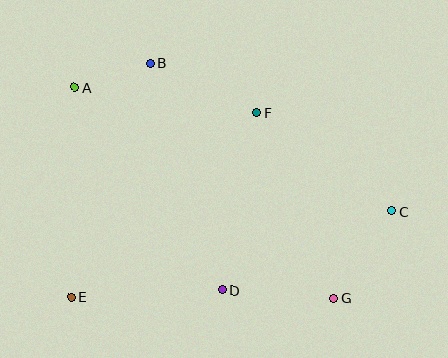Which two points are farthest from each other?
Points A and C are farthest from each other.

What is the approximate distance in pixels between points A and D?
The distance between A and D is approximately 251 pixels.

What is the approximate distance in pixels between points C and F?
The distance between C and F is approximately 167 pixels.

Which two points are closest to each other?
Points A and B are closest to each other.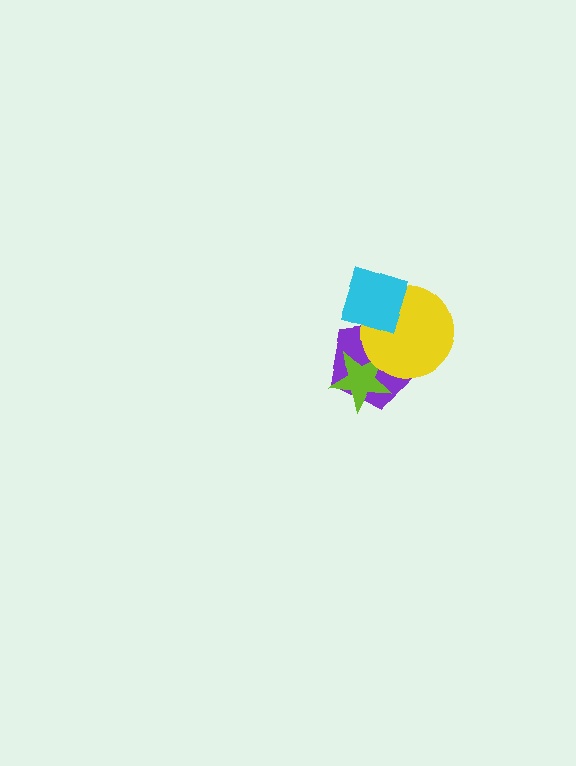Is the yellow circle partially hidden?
Yes, it is partially covered by another shape.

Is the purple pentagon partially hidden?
Yes, it is partially covered by another shape.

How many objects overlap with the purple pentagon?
3 objects overlap with the purple pentagon.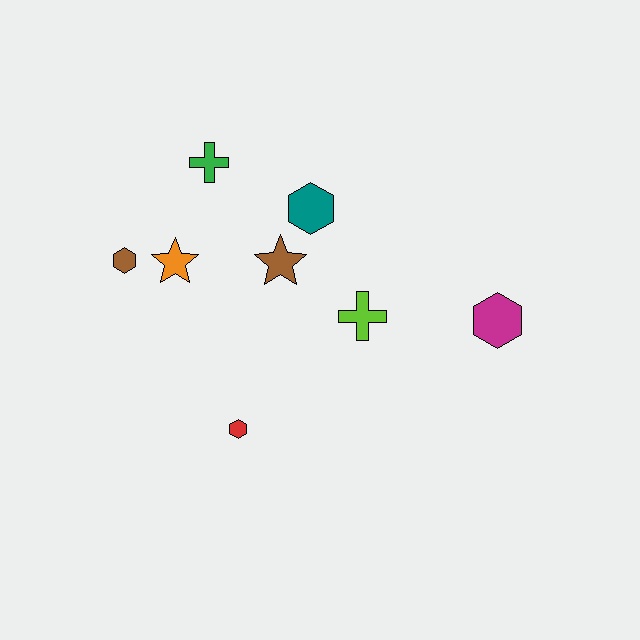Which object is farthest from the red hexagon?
The magenta hexagon is farthest from the red hexagon.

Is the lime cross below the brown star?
Yes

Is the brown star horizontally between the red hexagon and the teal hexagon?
Yes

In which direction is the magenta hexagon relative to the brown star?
The magenta hexagon is to the right of the brown star.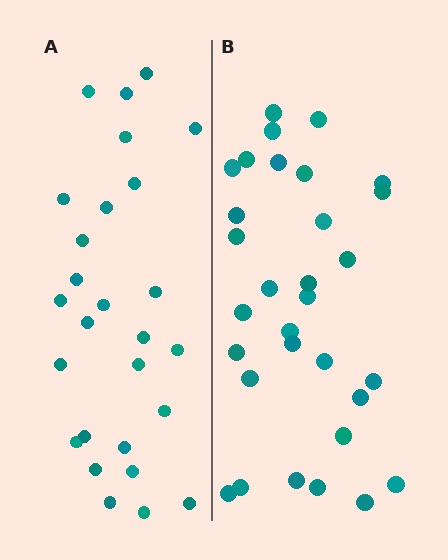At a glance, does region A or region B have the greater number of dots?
Region B (the right region) has more dots.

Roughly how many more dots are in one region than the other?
Region B has about 4 more dots than region A.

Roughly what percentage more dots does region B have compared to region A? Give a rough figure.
About 15% more.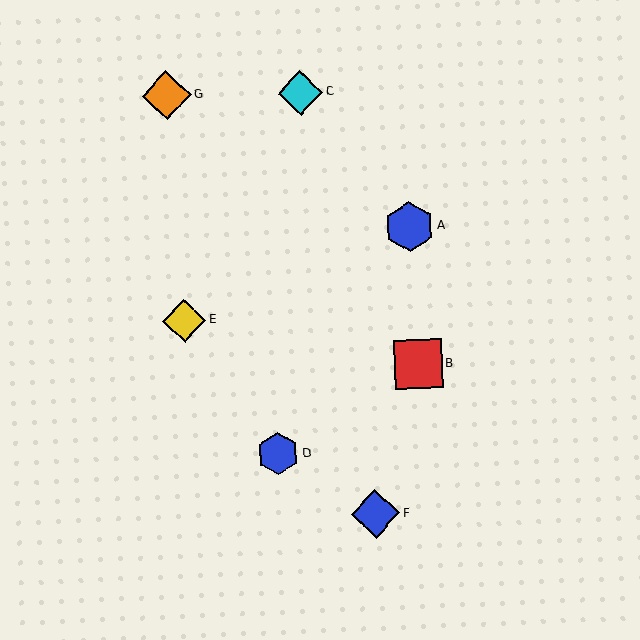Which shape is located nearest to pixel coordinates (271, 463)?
The blue hexagon (labeled D) at (278, 453) is nearest to that location.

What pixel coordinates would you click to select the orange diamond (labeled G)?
Click at (166, 95) to select the orange diamond G.